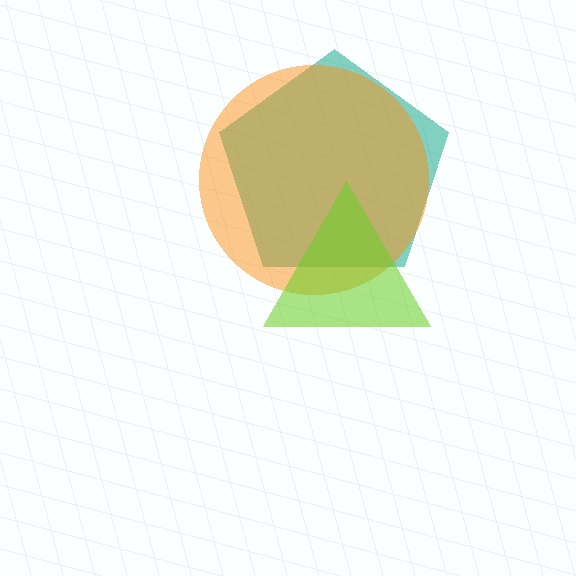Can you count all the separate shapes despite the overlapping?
Yes, there are 3 separate shapes.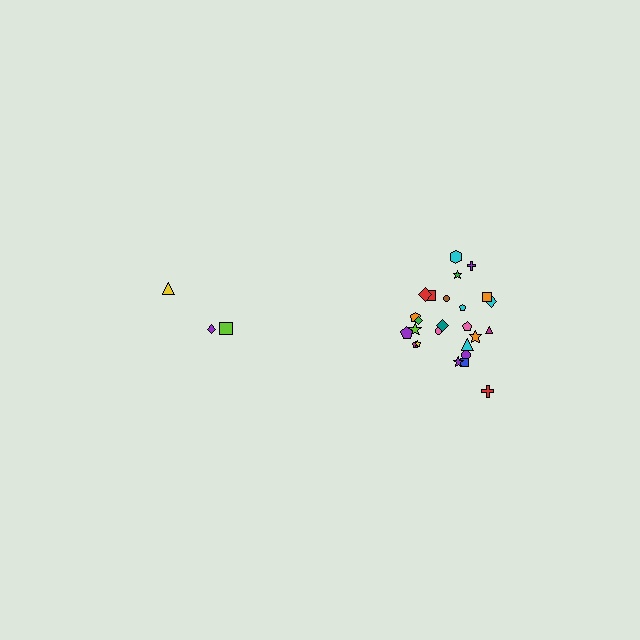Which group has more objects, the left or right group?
The right group.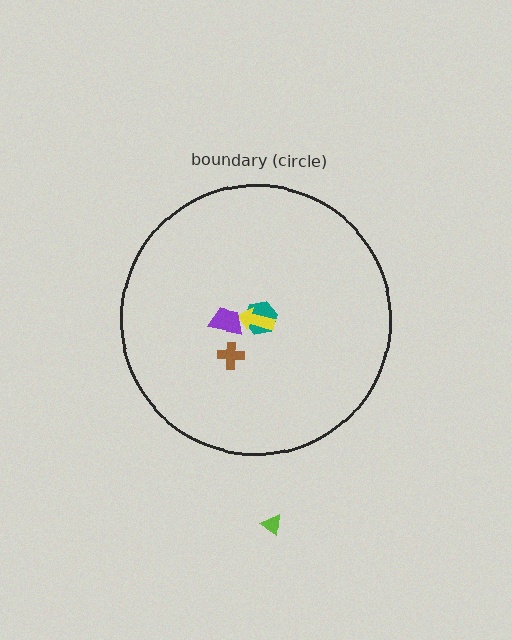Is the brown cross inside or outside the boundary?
Inside.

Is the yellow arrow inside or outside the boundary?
Inside.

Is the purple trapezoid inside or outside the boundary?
Inside.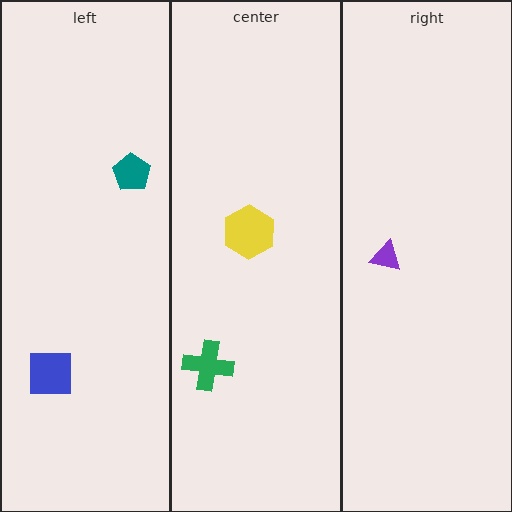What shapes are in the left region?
The blue square, the teal pentagon.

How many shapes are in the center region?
2.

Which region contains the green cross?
The center region.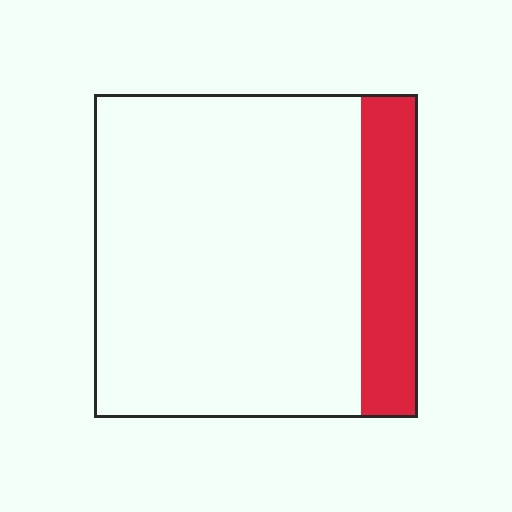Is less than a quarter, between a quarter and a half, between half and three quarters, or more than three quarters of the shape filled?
Less than a quarter.